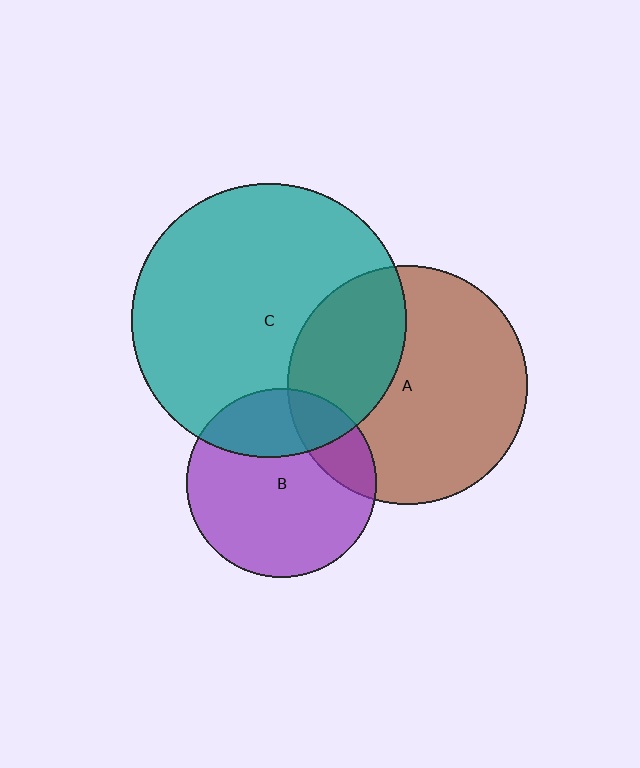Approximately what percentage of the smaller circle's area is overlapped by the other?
Approximately 20%.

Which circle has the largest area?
Circle C (teal).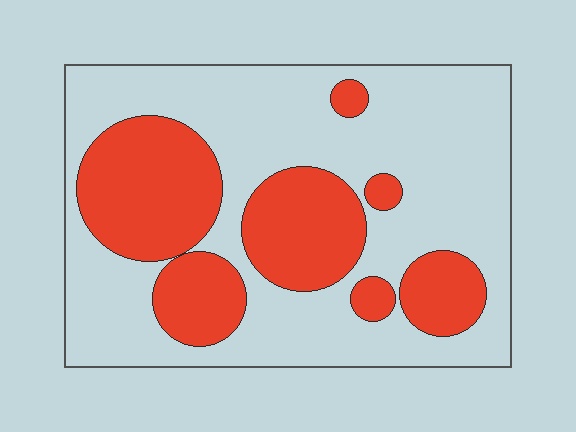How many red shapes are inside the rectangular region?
7.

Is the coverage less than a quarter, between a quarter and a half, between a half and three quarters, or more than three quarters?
Between a quarter and a half.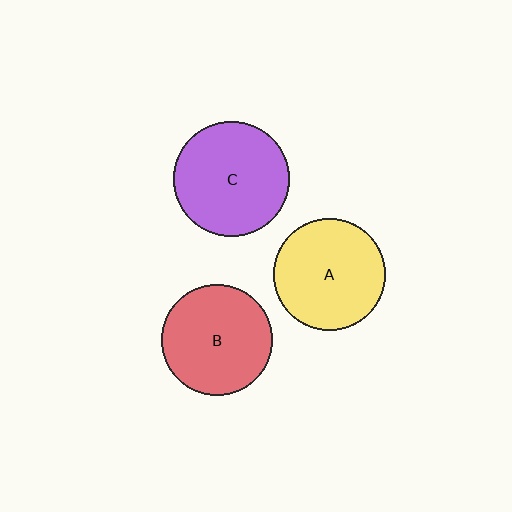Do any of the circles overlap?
No, none of the circles overlap.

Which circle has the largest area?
Circle C (purple).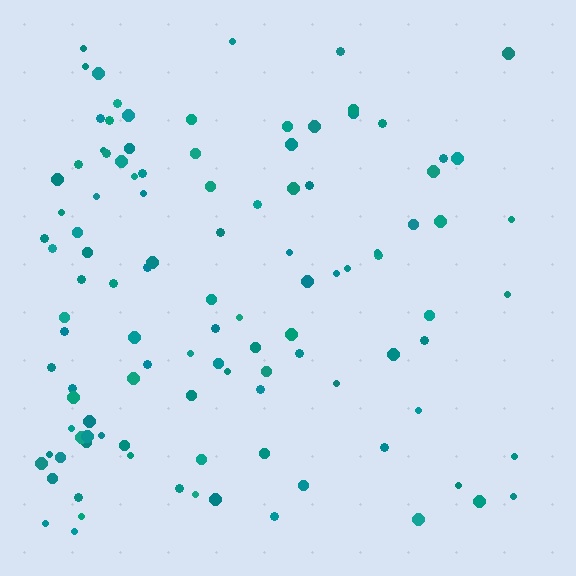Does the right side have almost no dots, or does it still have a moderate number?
Still a moderate number, just noticeably fewer than the left.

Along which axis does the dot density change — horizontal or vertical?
Horizontal.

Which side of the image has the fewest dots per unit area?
The right.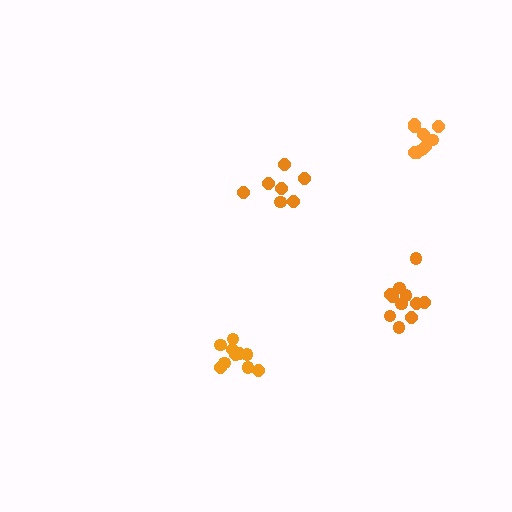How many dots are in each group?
Group 1: 7 dots, Group 2: 10 dots, Group 3: 11 dots, Group 4: 9 dots (37 total).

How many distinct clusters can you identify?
There are 4 distinct clusters.